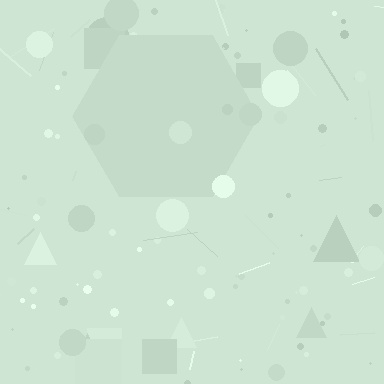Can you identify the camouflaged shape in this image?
The camouflaged shape is a hexagon.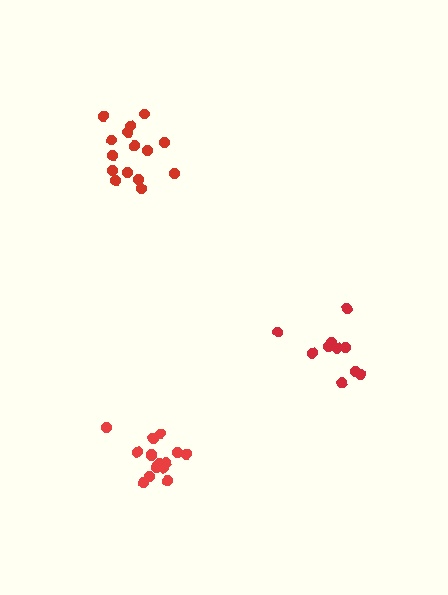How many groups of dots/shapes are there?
There are 3 groups.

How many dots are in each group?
Group 1: 15 dots, Group 2: 15 dots, Group 3: 10 dots (40 total).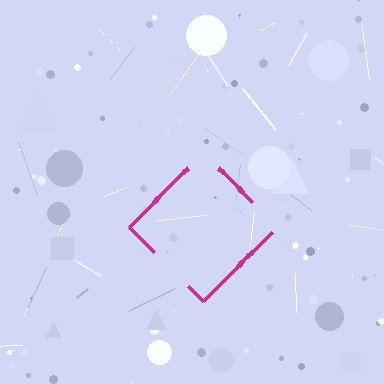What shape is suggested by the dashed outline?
The dashed outline suggests a diamond.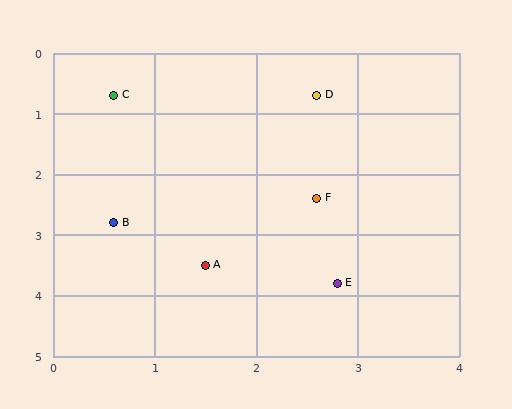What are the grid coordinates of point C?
Point C is at approximately (0.6, 0.7).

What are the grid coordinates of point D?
Point D is at approximately (2.6, 0.7).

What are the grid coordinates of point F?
Point F is at approximately (2.6, 2.4).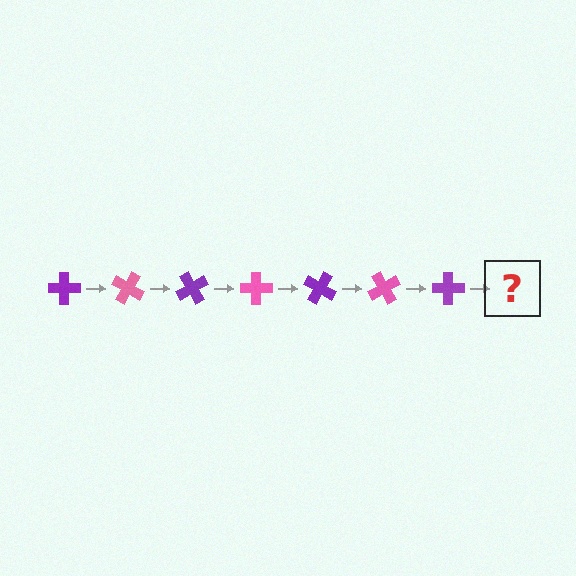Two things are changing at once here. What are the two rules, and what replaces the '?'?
The two rules are that it rotates 30 degrees each step and the color cycles through purple and pink. The '?' should be a pink cross, rotated 210 degrees from the start.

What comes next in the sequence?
The next element should be a pink cross, rotated 210 degrees from the start.